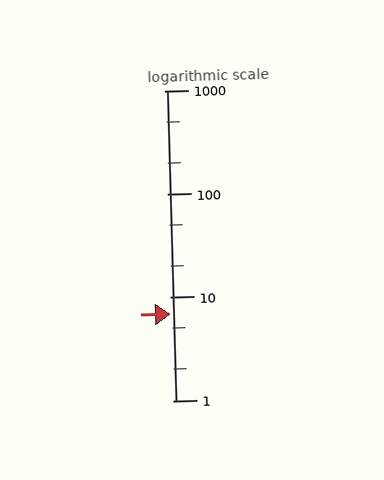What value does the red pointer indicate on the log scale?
The pointer indicates approximately 6.9.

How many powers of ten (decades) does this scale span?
The scale spans 3 decades, from 1 to 1000.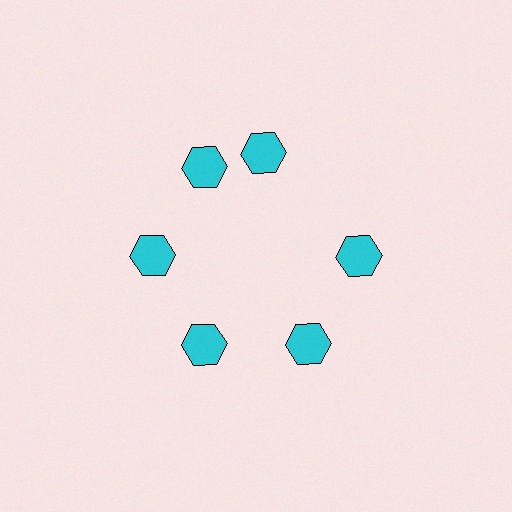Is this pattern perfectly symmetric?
No. The 6 cyan hexagons are arranged in a ring, but one element near the 1 o'clock position is rotated out of alignment along the ring, breaking the 6-fold rotational symmetry.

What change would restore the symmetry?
The symmetry would be restored by rotating it back into even spacing with its neighbors so that all 6 hexagons sit at equal angles and equal distance from the center.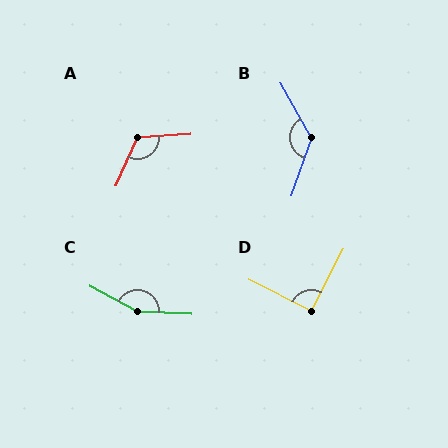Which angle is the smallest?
D, at approximately 91 degrees.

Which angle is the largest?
C, at approximately 155 degrees.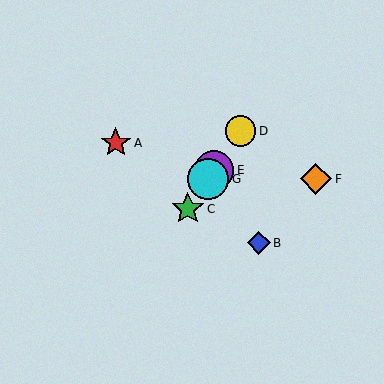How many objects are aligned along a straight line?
4 objects (C, D, E, G) are aligned along a straight line.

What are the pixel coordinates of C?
Object C is at (188, 209).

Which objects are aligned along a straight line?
Objects C, D, E, G are aligned along a straight line.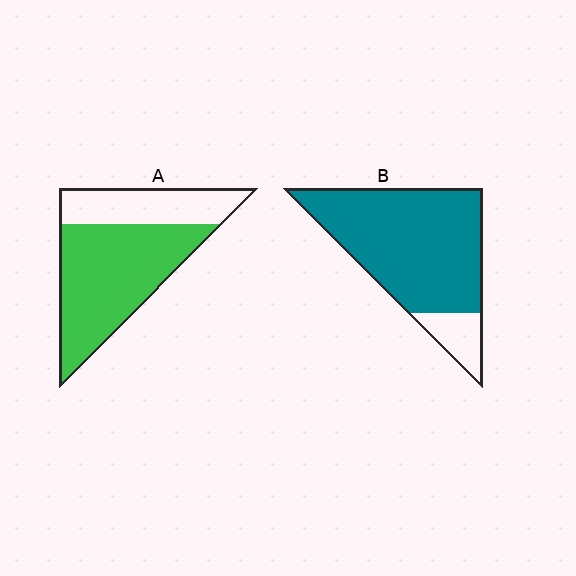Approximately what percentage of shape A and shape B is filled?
A is approximately 65% and B is approximately 85%.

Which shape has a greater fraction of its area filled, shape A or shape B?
Shape B.